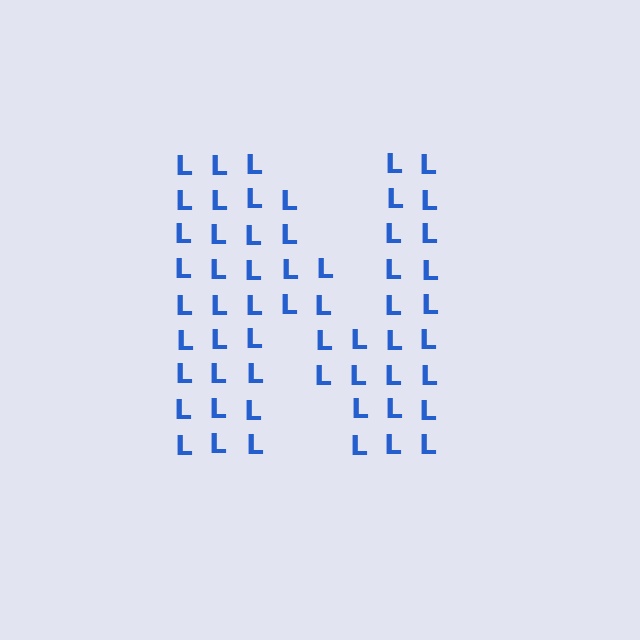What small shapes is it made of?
It is made of small letter L's.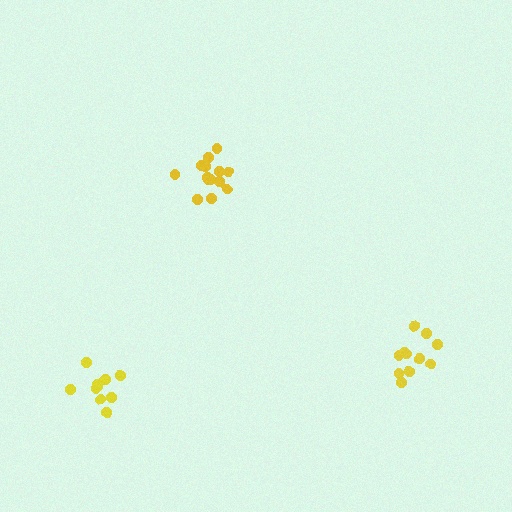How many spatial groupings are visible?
There are 3 spatial groupings.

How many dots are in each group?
Group 1: 14 dots, Group 2: 11 dots, Group 3: 10 dots (35 total).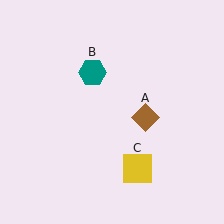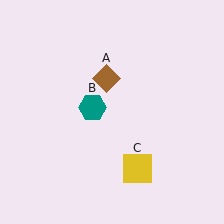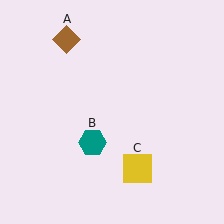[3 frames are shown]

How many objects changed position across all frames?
2 objects changed position: brown diamond (object A), teal hexagon (object B).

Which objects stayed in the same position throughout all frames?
Yellow square (object C) remained stationary.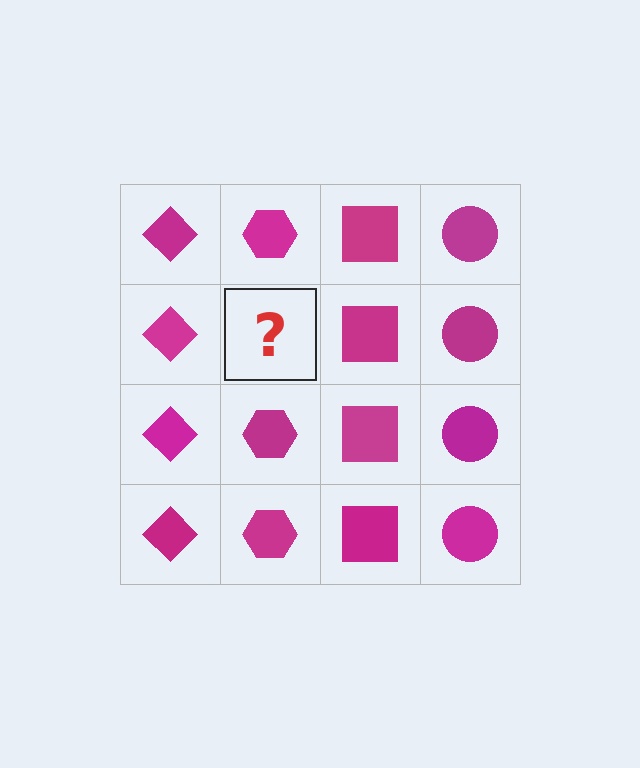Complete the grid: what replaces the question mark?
The question mark should be replaced with a magenta hexagon.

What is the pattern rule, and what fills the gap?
The rule is that each column has a consistent shape. The gap should be filled with a magenta hexagon.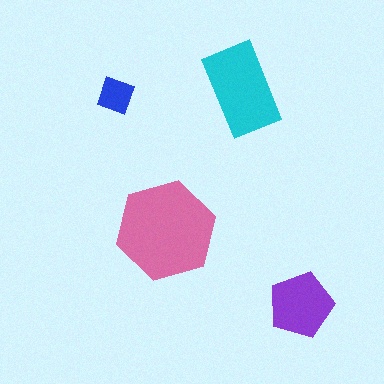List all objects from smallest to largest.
The blue square, the purple pentagon, the cyan rectangle, the pink hexagon.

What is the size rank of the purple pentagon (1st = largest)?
3rd.